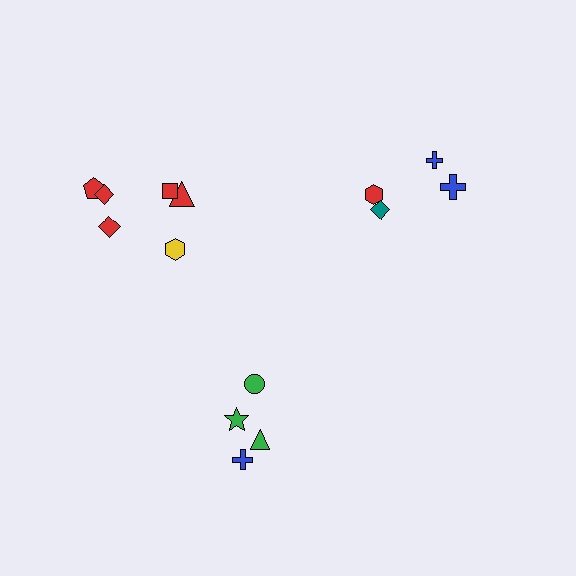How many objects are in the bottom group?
There are 4 objects.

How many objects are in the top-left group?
There are 6 objects.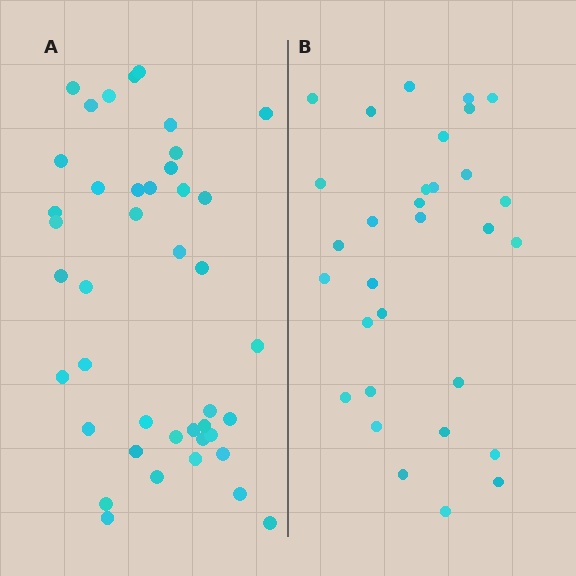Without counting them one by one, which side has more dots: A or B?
Region A (the left region) has more dots.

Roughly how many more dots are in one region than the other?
Region A has roughly 12 or so more dots than region B.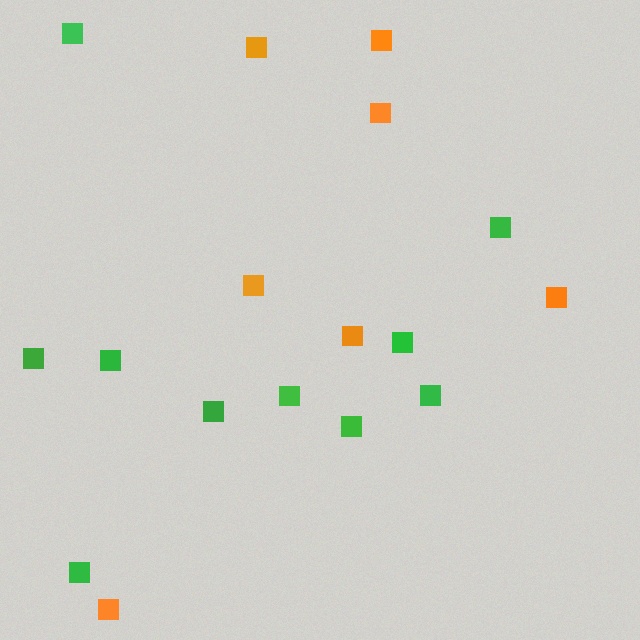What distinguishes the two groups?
There are 2 groups: one group of green squares (10) and one group of orange squares (7).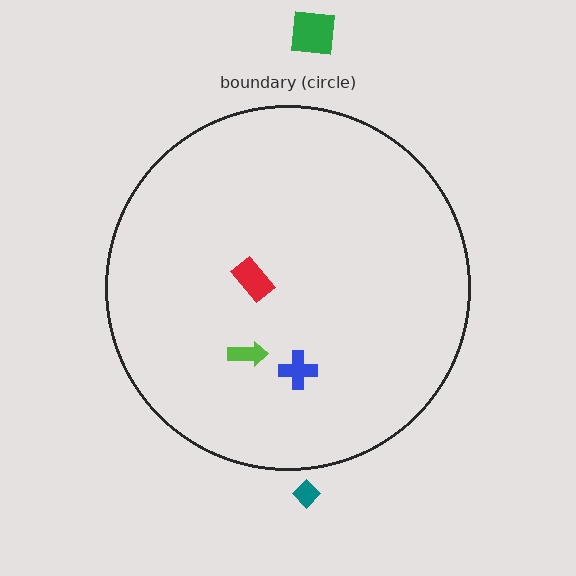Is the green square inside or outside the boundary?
Outside.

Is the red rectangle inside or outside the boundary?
Inside.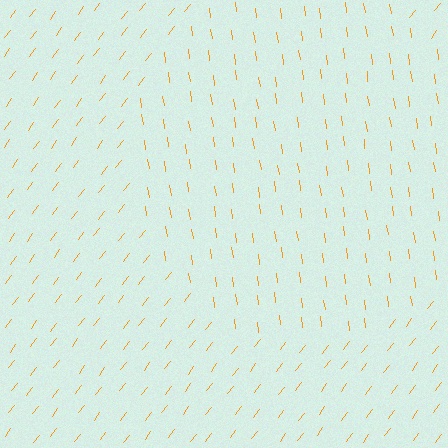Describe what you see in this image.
The image is filled with small orange line segments. A circle region in the image has lines oriented differently from the surrounding lines, creating a visible texture boundary.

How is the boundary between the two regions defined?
The boundary is defined purely by a change in line orientation (approximately 45 degrees difference). All lines are the same color and thickness.